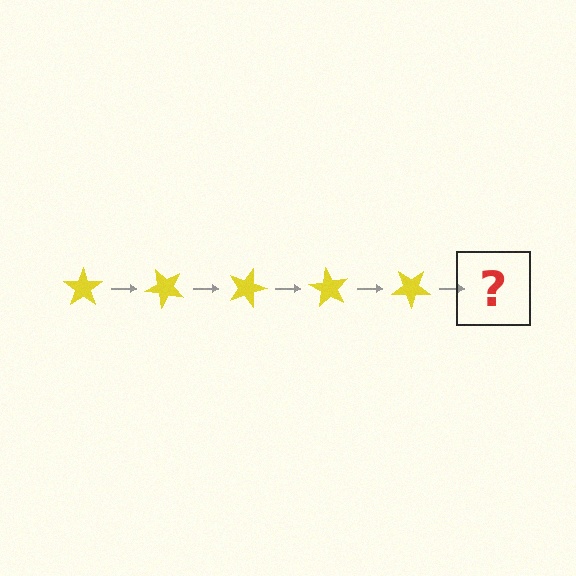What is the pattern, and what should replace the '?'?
The pattern is that the star rotates 45 degrees each step. The '?' should be a yellow star rotated 225 degrees.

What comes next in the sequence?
The next element should be a yellow star rotated 225 degrees.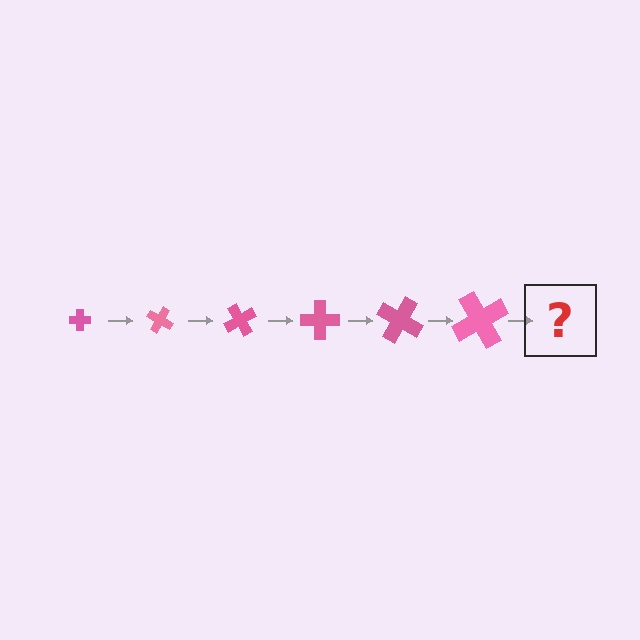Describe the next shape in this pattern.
It should be a cross, larger than the previous one and rotated 180 degrees from the start.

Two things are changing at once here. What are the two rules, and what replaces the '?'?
The two rules are that the cross grows larger each step and it rotates 30 degrees each step. The '?' should be a cross, larger than the previous one and rotated 180 degrees from the start.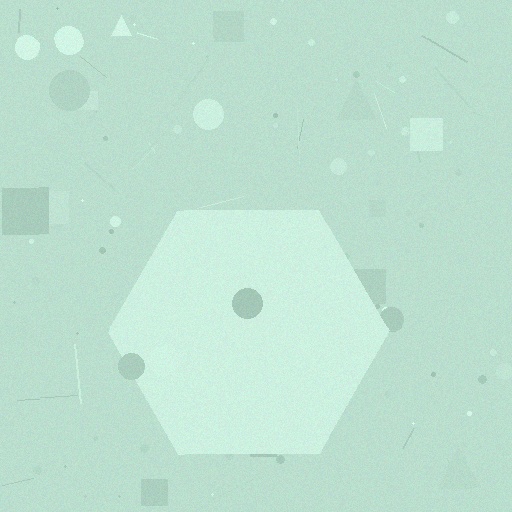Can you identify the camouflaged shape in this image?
The camouflaged shape is a hexagon.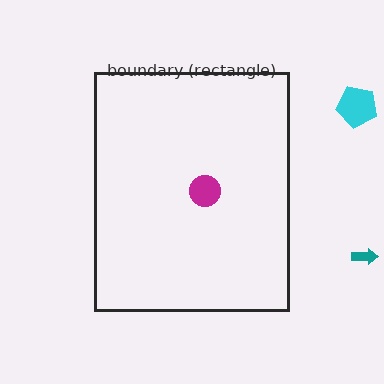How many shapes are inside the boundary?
1 inside, 2 outside.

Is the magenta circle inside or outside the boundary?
Inside.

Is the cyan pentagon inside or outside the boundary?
Outside.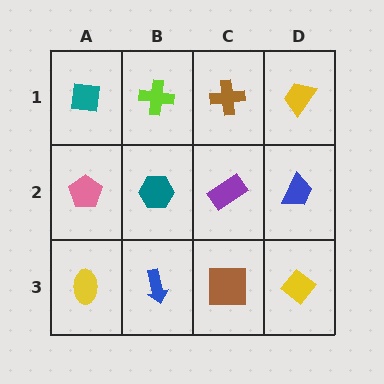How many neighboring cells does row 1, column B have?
3.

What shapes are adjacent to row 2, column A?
A teal square (row 1, column A), a yellow ellipse (row 3, column A), a teal hexagon (row 2, column B).